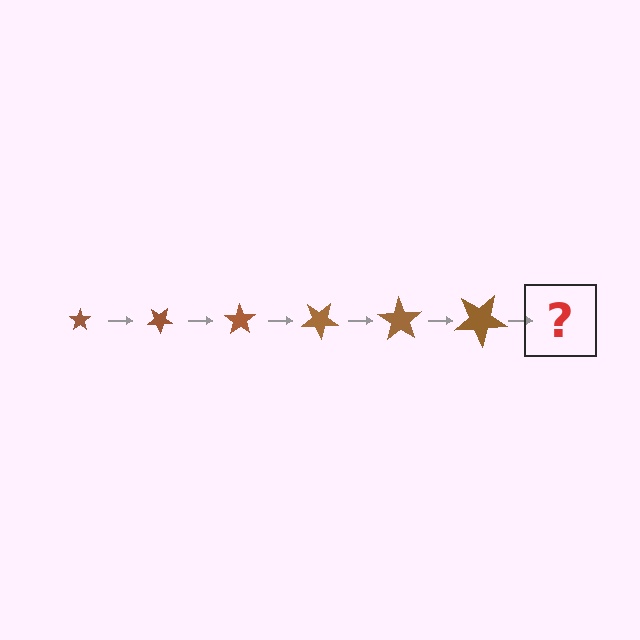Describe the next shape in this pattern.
It should be a star, larger than the previous one and rotated 210 degrees from the start.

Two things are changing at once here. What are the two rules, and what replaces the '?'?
The two rules are that the star grows larger each step and it rotates 35 degrees each step. The '?' should be a star, larger than the previous one and rotated 210 degrees from the start.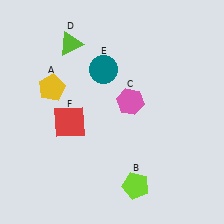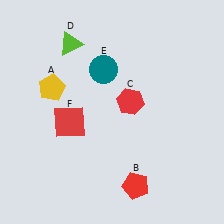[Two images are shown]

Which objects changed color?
B changed from lime to red. C changed from pink to red.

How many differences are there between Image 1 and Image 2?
There are 2 differences between the two images.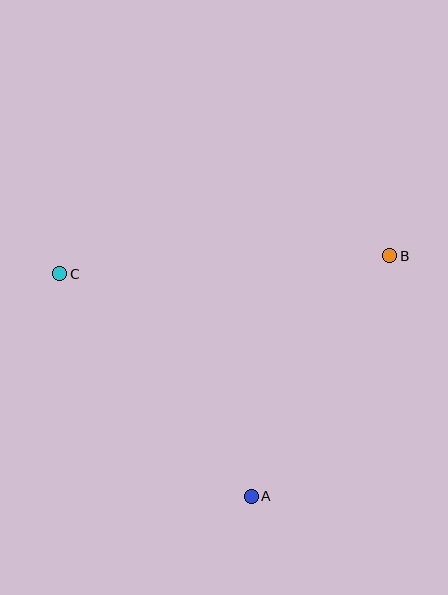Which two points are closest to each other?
Points A and B are closest to each other.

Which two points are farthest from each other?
Points B and C are farthest from each other.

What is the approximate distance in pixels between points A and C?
The distance between A and C is approximately 294 pixels.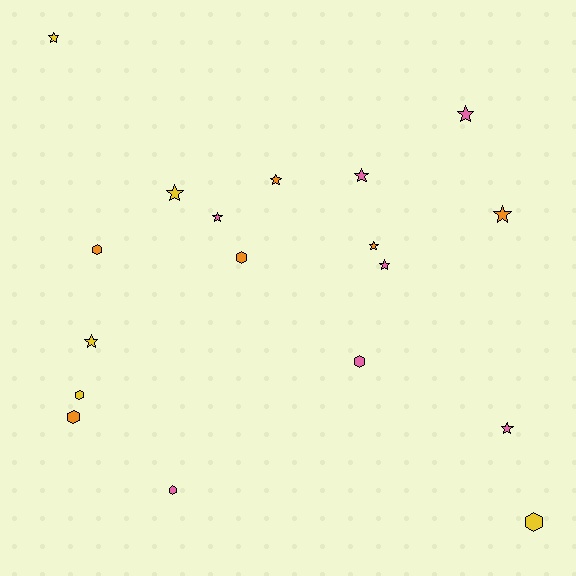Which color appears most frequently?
Pink, with 7 objects.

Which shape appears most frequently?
Star, with 11 objects.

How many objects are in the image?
There are 18 objects.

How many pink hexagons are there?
There are 2 pink hexagons.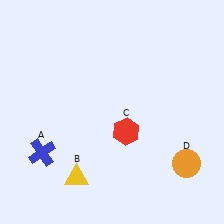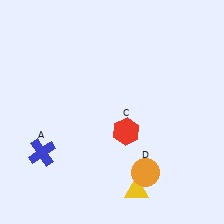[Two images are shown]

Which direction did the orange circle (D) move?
The orange circle (D) moved left.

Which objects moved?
The objects that moved are: the yellow triangle (B), the orange circle (D).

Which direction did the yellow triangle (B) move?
The yellow triangle (B) moved right.